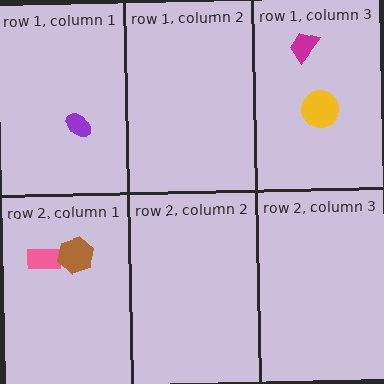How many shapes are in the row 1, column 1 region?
1.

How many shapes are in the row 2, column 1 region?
2.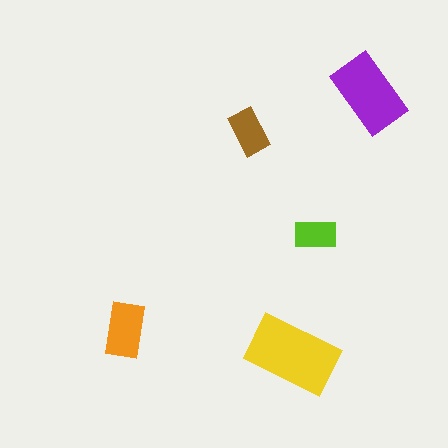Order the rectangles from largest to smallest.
the yellow one, the purple one, the orange one, the brown one, the lime one.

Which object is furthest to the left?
The orange rectangle is leftmost.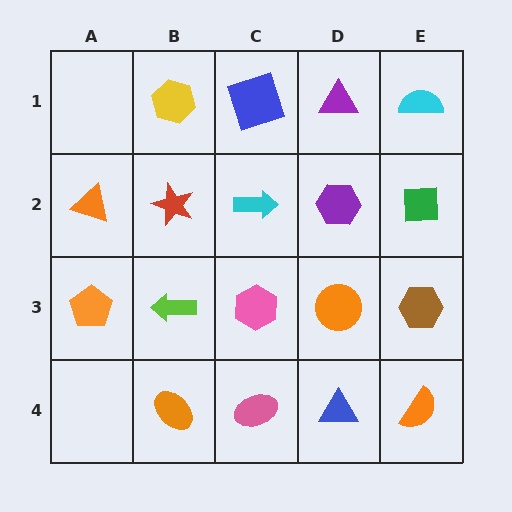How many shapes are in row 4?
4 shapes.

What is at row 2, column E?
A green square.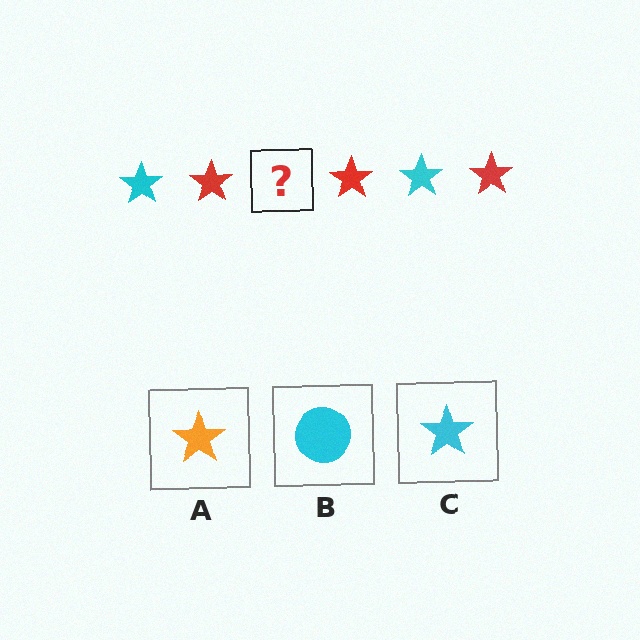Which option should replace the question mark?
Option C.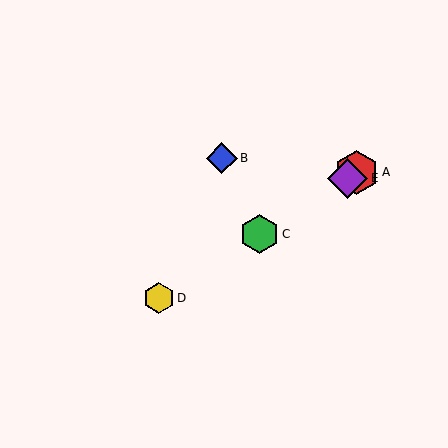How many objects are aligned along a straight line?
4 objects (A, C, D, E) are aligned along a straight line.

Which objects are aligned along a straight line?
Objects A, C, D, E are aligned along a straight line.